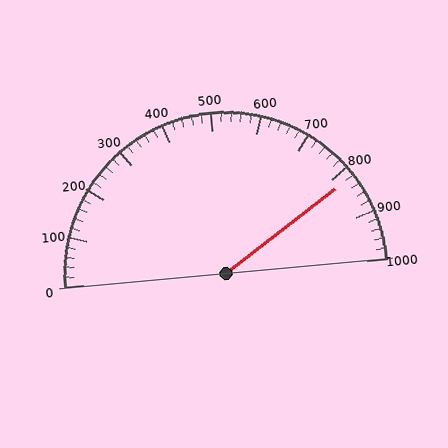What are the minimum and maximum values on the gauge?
The gauge ranges from 0 to 1000.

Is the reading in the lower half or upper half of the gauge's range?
The reading is in the upper half of the range (0 to 1000).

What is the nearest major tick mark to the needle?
The nearest major tick mark is 800.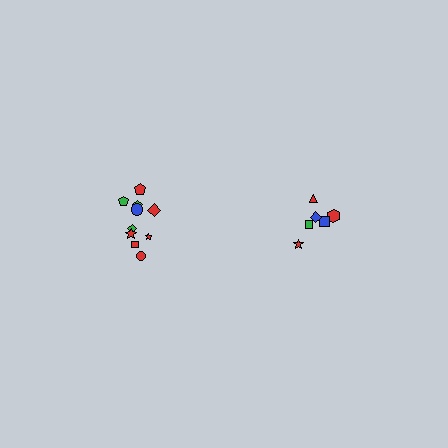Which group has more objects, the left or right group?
The left group.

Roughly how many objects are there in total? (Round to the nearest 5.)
Roughly 15 objects in total.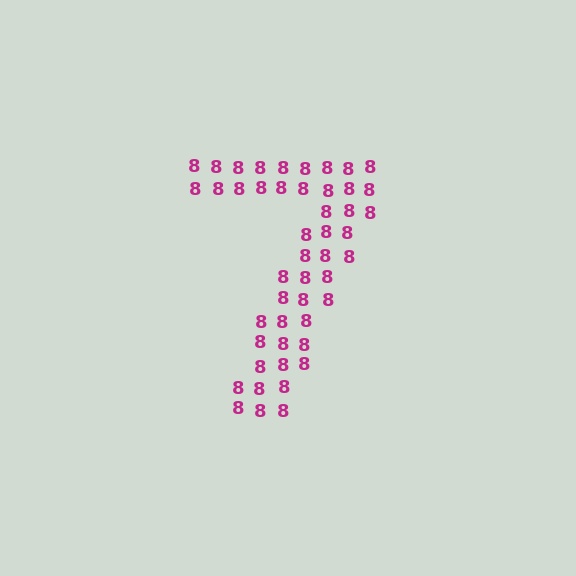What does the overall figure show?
The overall figure shows the digit 7.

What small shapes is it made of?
It is made of small digit 8's.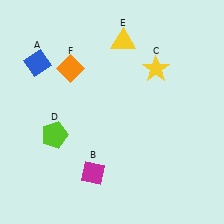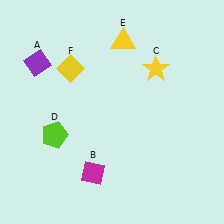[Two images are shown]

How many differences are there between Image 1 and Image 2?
There are 2 differences between the two images.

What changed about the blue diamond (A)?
In Image 1, A is blue. In Image 2, it changed to purple.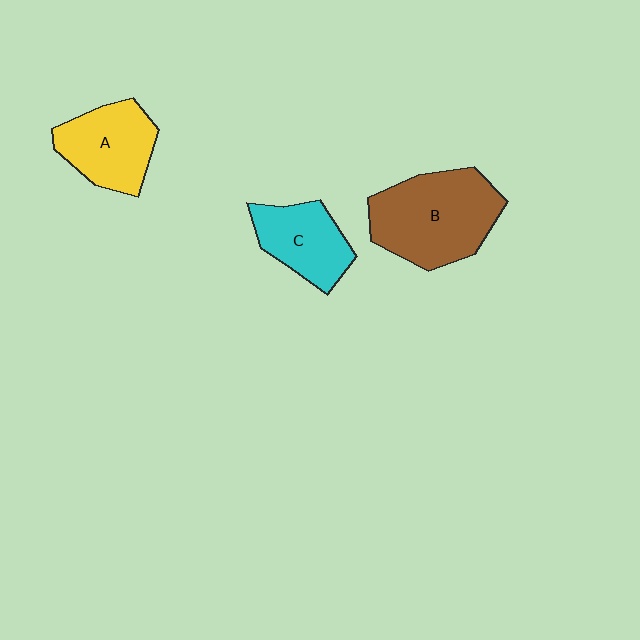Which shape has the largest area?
Shape B (brown).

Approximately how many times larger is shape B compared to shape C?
Approximately 1.6 times.